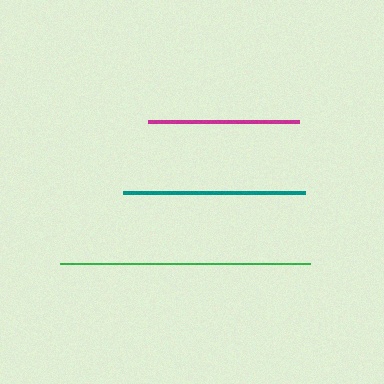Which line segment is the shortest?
The magenta line is the shortest at approximately 151 pixels.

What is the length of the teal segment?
The teal segment is approximately 182 pixels long.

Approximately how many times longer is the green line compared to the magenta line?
The green line is approximately 1.7 times the length of the magenta line.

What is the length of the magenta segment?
The magenta segment is approximately 151 pixels long.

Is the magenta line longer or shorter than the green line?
The green line is longer than the magenta line.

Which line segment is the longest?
The green line is the longest at approximately 250 pixels.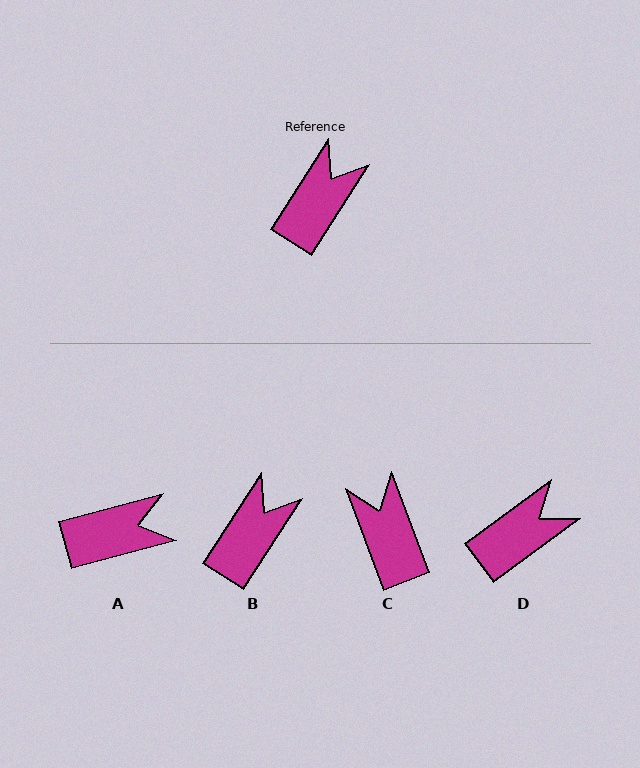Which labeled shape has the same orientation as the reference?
B.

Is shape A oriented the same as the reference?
No, it is off by about 42 degrees.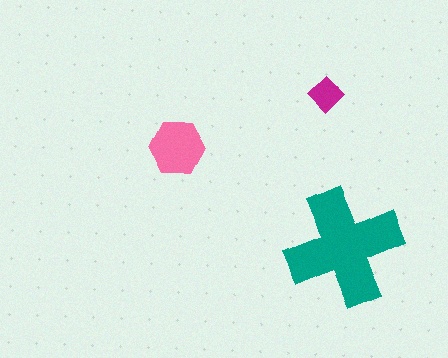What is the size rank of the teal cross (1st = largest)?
1st.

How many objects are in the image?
There are 3 objects in the image.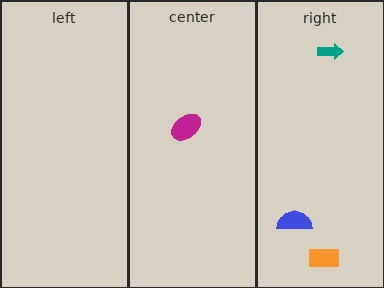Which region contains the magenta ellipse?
The center region.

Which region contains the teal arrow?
The right region.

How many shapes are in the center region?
1.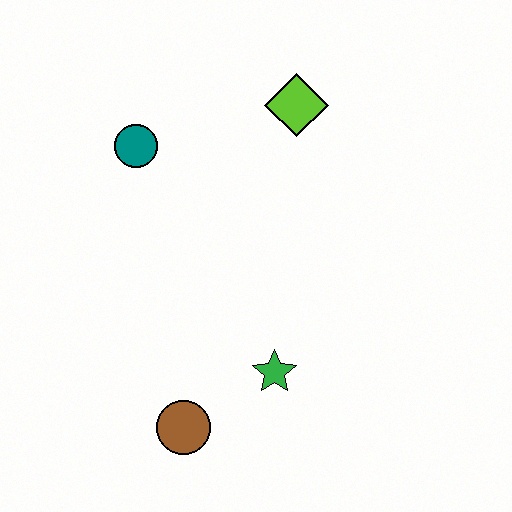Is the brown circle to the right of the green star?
No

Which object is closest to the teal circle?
The lime diamond is closest to the teal circle.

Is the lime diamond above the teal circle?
Yes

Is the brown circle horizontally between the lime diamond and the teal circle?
Yes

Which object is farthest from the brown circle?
The lime diamond is farthest from the brown circle.